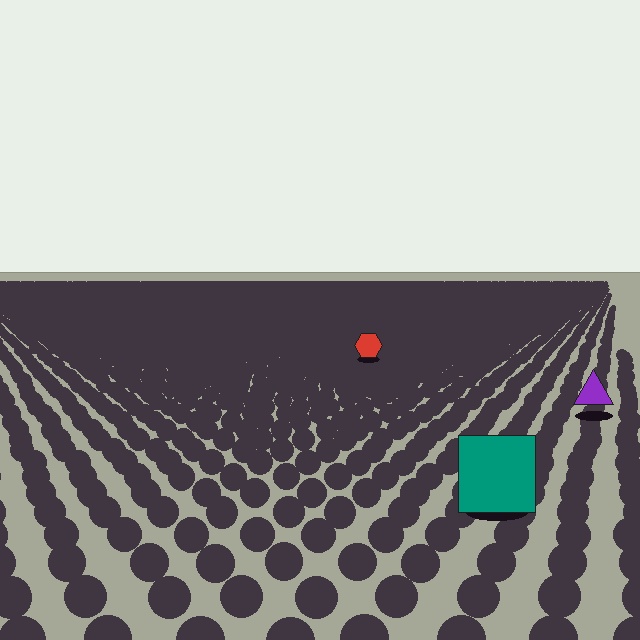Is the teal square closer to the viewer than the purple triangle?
Yes. The teal square is closer — you can tell from the texture gradient: the ground texture is coarser near it.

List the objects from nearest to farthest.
From nearest to farthest: the teal square, the purple triangle, the red hexagon.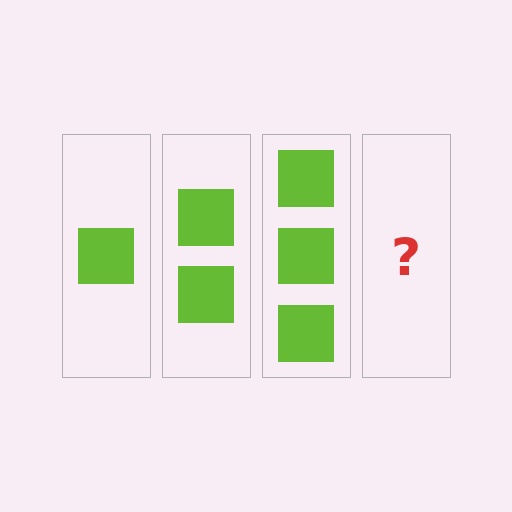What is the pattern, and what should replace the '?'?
The pattern is that each step adds one more square. The '?' should be 4 squares.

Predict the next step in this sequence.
The next step is 4 squares.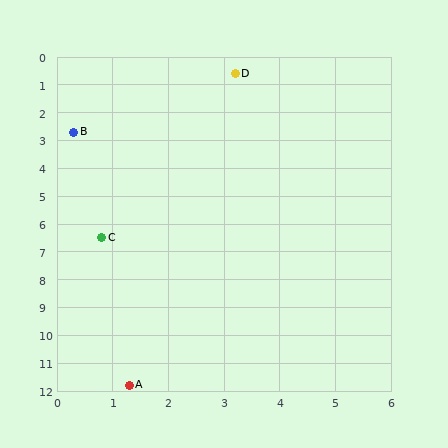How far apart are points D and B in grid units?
Points D and B are about 3.6 grid units apart.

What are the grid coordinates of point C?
Point C is at approximately (0.8, 6.5).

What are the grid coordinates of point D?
Point D is at approximately (3.2, 0.6).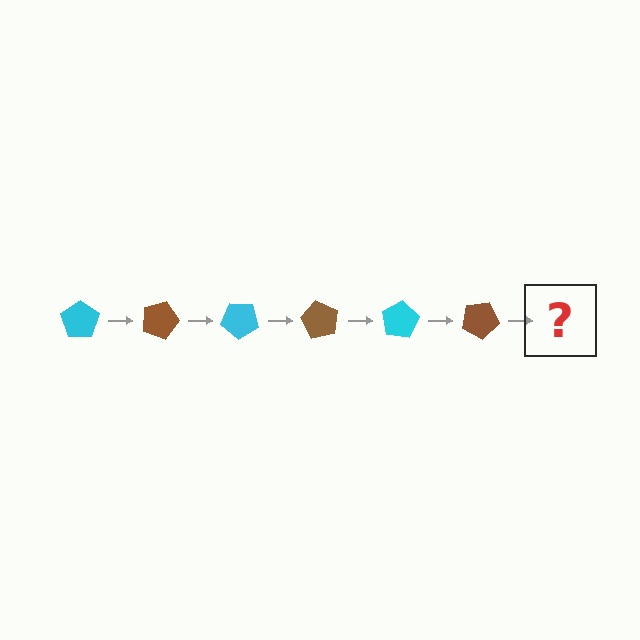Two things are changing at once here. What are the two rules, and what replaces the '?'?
The two rules are that it rotates 20 degrees each step and the color cycles through cyan and brown. The '?' should be a cyan pentagon, rotated 120 degrees from the start.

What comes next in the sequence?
The next element should be a cyan pentagon, rotated 120 degrees from the start.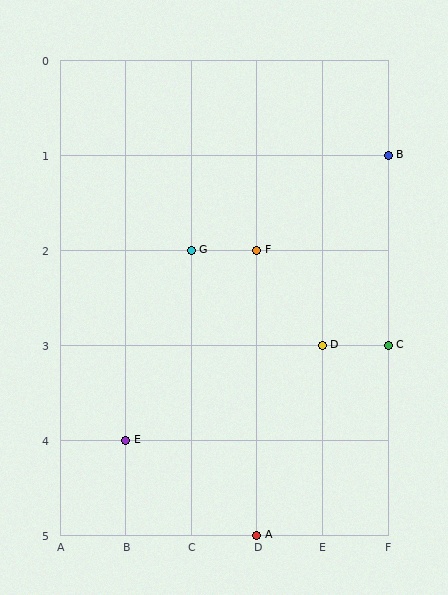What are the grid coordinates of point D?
Point D is at grid coordinates (E, 3).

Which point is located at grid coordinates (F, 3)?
Point C is at (F, 3).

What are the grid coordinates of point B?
Point B is at grid coordinates (F, 1).